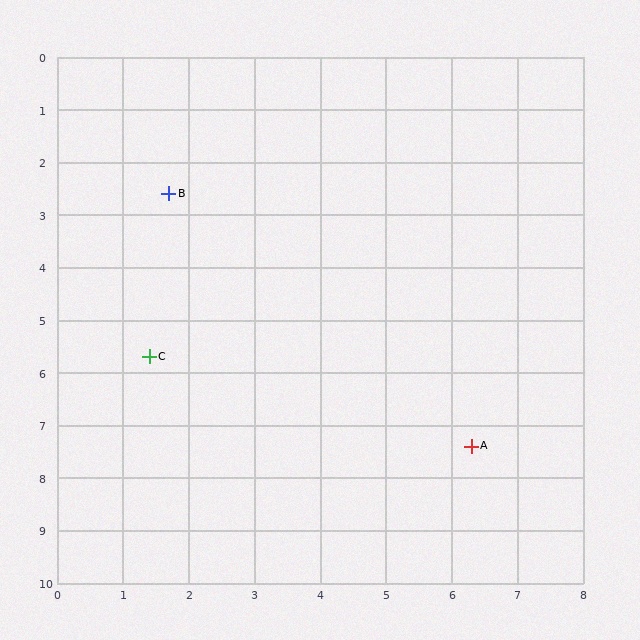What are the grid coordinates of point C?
Point C is at approximately (1.4, 5.7).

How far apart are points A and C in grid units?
Points A and C are about 5.2 grid units apart.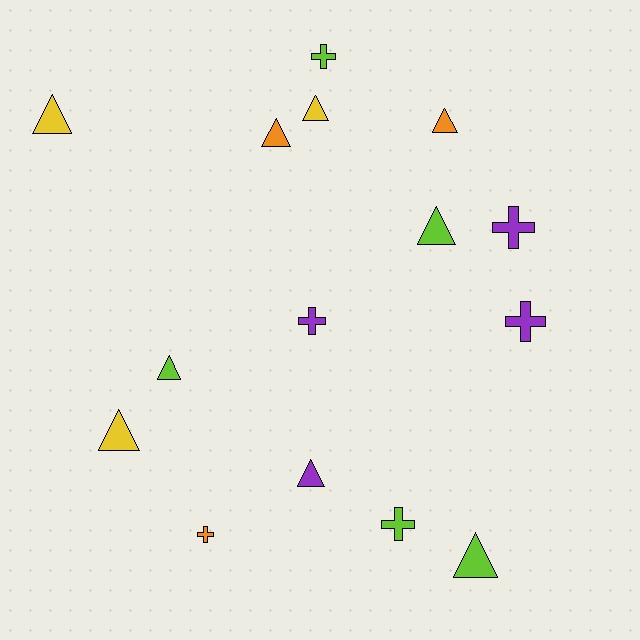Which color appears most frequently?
Lime, with 5 objects.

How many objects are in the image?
There are 15 objects.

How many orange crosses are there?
There is 1 orange cross.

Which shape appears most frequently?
Triangle, with 9 objects.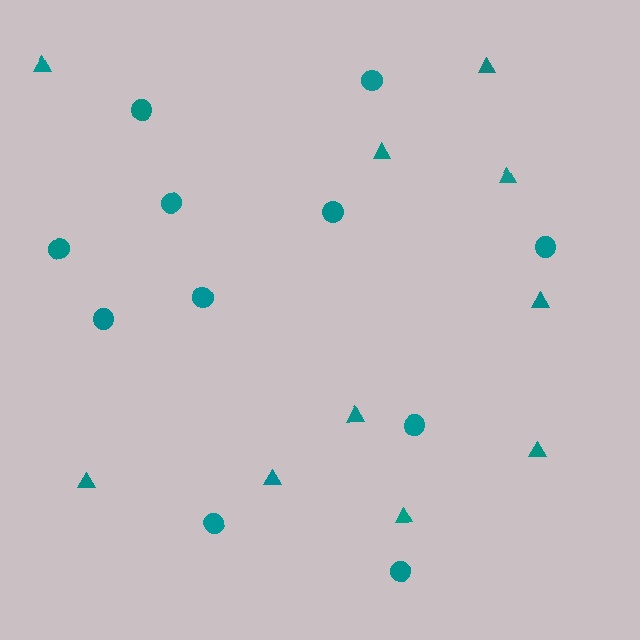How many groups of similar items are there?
There are 2 groups: one group of triangles (10) and one group of circles (11).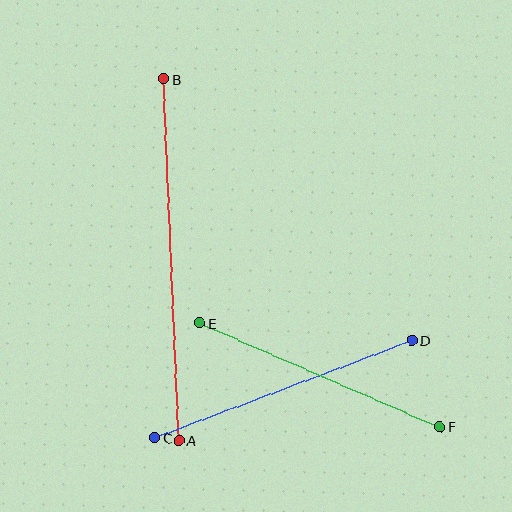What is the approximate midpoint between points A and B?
The midpoint is at approximately (171, 260) pixels.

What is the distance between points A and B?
The distance is approximately 362 pixels.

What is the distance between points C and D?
The distance is approximately 275 pixels.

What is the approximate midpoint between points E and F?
The midpoint is at approximately (320, 375) pixels.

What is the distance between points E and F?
The distance is approximately 261 pixels.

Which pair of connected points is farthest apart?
Points A and B are farthest apart.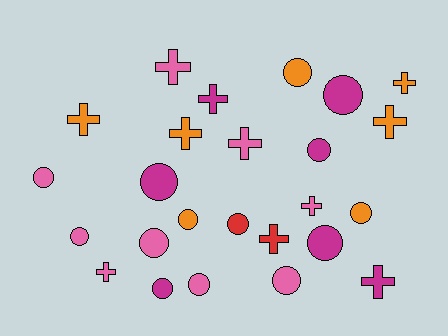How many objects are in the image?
There are 25 objects.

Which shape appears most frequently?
Circle, with 14 objects.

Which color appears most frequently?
Pink, with 9 objects.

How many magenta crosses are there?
There are 2 magenta crosses.